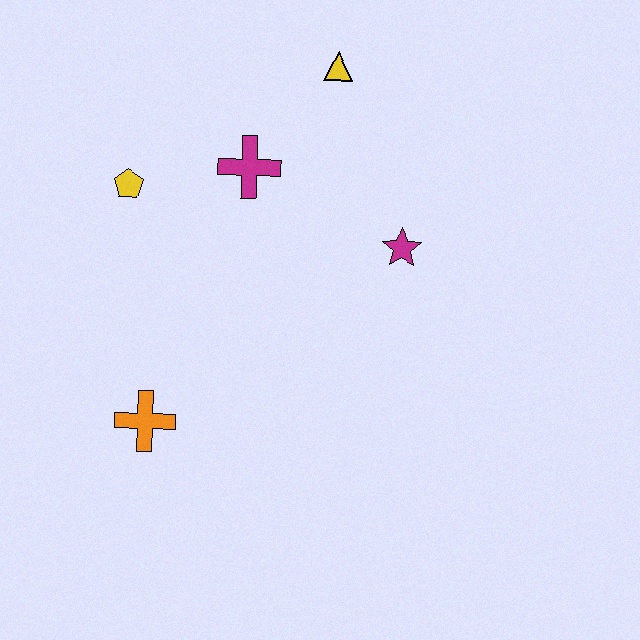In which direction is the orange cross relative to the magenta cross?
The orange cross is below the magenta cross.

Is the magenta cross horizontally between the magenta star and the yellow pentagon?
Yes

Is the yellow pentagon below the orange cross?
No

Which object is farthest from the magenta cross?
The orange cross is farthest from the magenta cross.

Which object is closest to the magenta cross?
The yellow pentagon is closest to the magenta cross.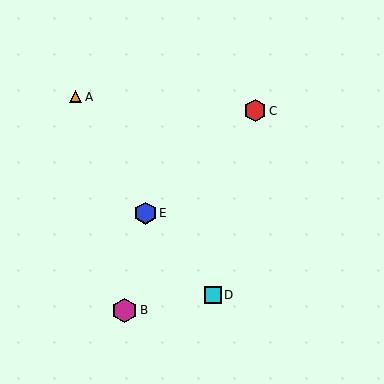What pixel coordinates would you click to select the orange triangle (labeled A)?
Click at (76, 97) to select the orange triangle A.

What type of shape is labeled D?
Shape D is a cyan square.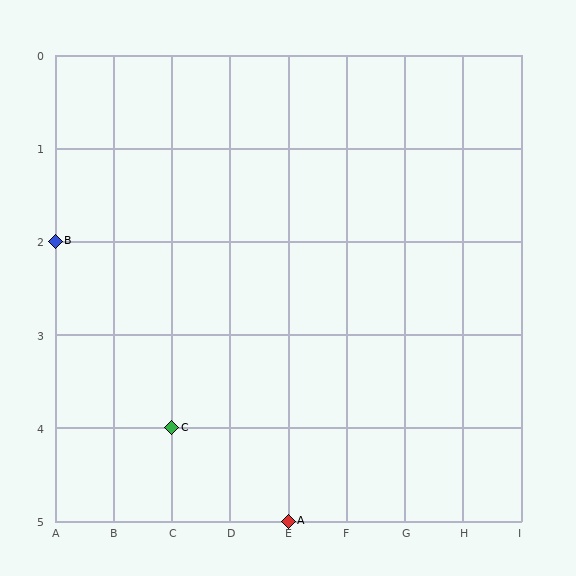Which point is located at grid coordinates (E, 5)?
Point A is at (E, 5).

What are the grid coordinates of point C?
Point C is at grid coordinates (C, 4).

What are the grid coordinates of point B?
Point B is at grid coordinates (A, 2).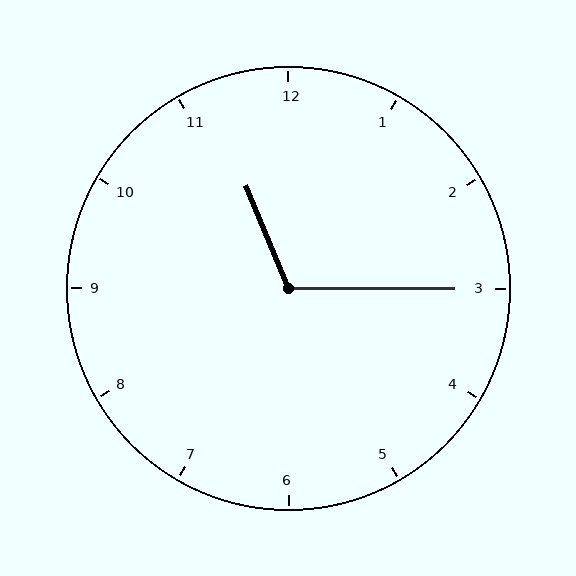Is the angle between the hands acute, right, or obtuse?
It is obtuse.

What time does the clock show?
11:15.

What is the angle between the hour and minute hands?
Approximately 112 degrees.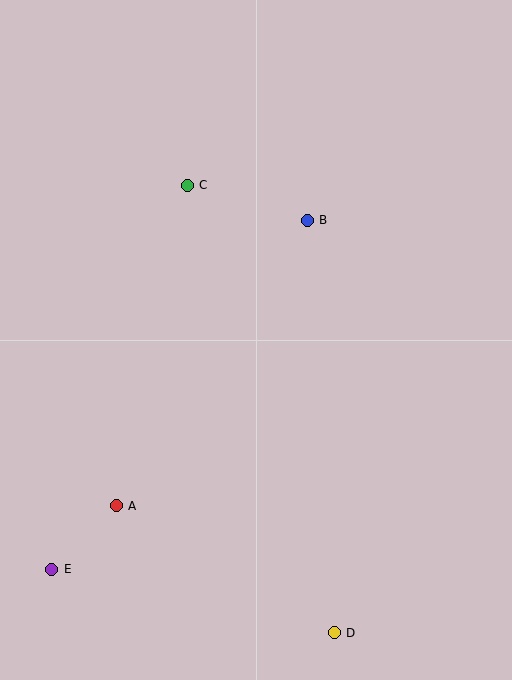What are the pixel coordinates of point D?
Point D is at (334, 633).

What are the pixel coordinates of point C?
Point C is at (187, 185).